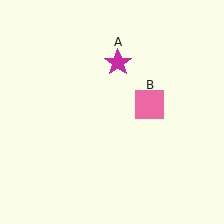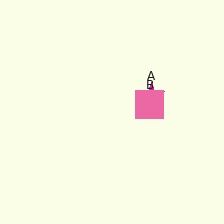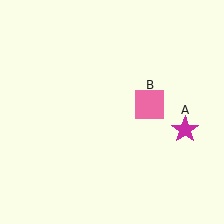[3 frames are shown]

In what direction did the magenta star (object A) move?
The magenta star (object A) moved down and to the right.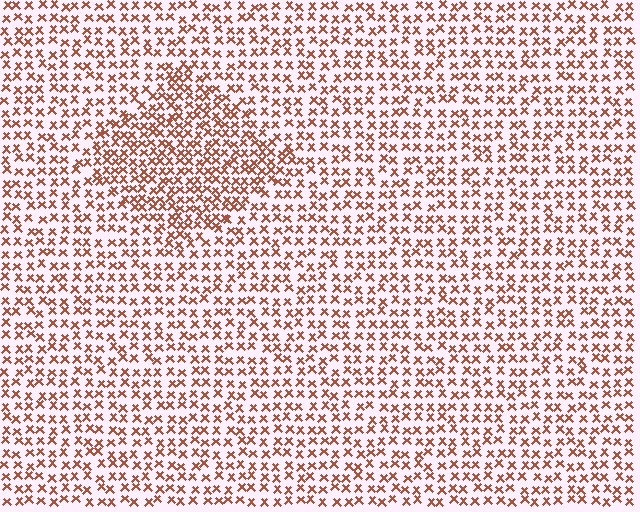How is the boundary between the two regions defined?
The boundary is defined by a change in element density (approximately 1.6x ratio). All elements are the same color, size, and shape.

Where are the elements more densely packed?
The elements are more densely packed inside the diamond boundary.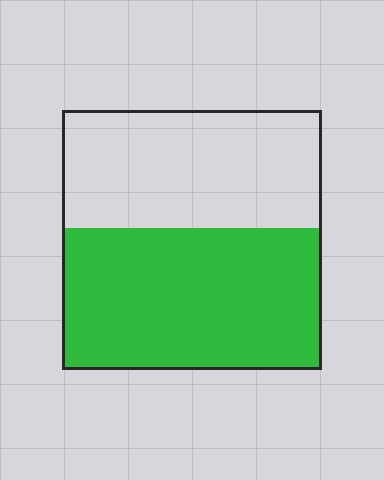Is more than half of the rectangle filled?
Yes.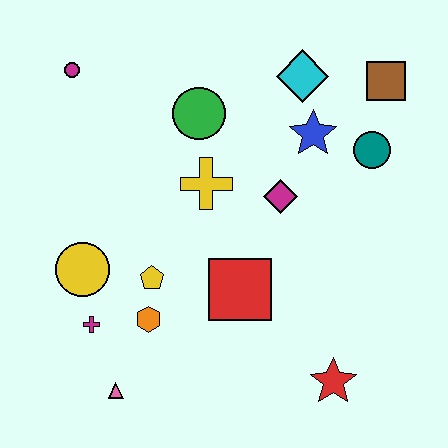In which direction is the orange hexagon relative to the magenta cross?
The orange hexagon is to the right of the magenta cross.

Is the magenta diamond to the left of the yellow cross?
No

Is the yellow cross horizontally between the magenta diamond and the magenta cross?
Yes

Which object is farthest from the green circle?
The red star is farthest from the green circle.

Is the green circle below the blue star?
No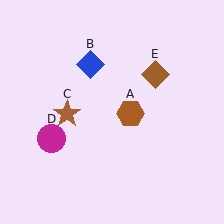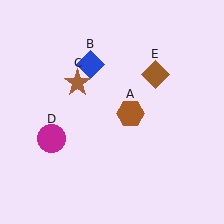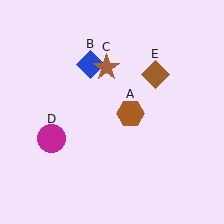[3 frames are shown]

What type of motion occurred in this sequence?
The brown star (object C) rotated clockwise around the center of the scene.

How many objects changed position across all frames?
1 object changed position: brown star (object C).